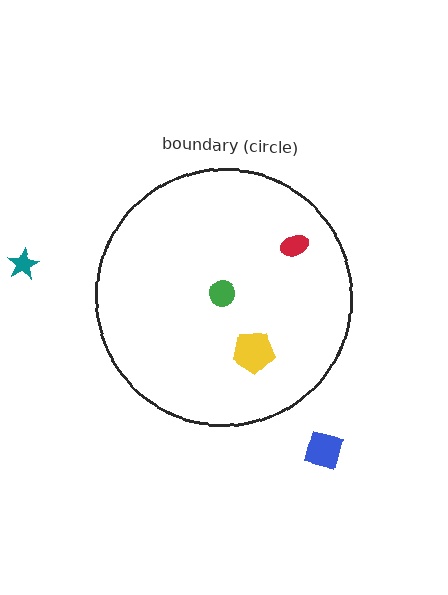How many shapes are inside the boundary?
3 inside, 2 outside.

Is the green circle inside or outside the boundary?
Inside.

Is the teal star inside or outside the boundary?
Outside.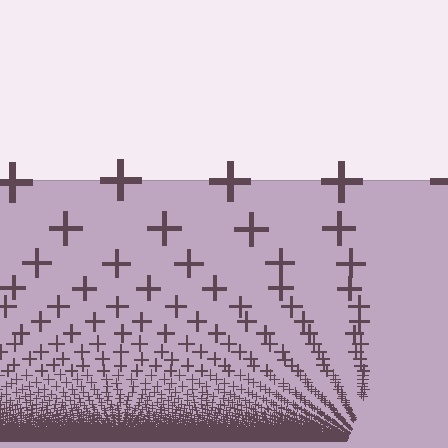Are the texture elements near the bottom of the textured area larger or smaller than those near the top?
Smaller. The gradient is inverted — elements near the bottom are smaller and denser.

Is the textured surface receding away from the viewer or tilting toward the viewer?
The surface appears to tilt toward the viewer. Texture elements get larger and sparser toward the top.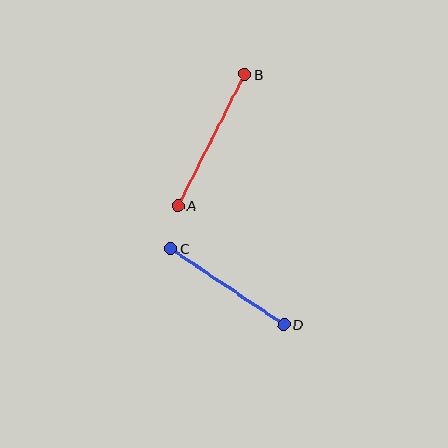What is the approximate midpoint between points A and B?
The midpoint is at approximately (211, 140) pixels.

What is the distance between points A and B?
The distance is approximately 147 pixels.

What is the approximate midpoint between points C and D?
The midpoint is at approximately (227, 287) pixels.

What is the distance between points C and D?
The distance is approximately 136 pixels.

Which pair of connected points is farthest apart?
Points A and B are farthest apart.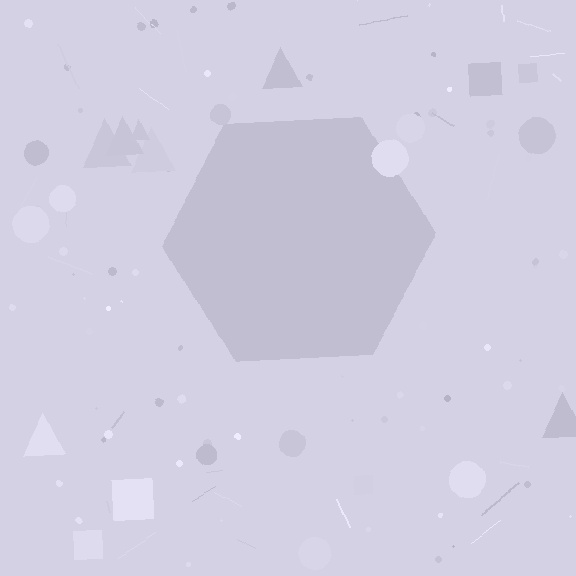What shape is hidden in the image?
A hexagon is hidden in the image.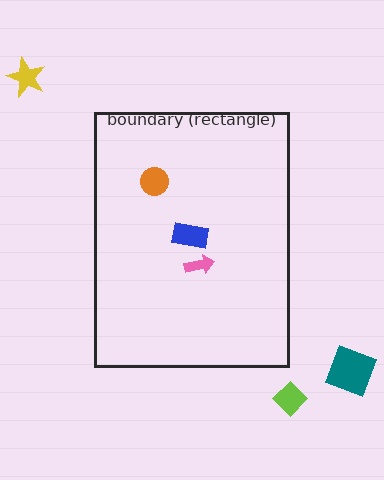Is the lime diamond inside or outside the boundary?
Outside.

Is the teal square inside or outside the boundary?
Outside.